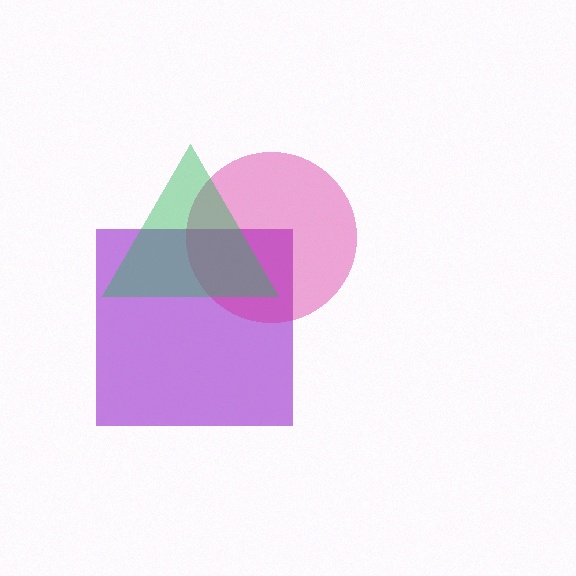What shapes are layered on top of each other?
The layered shapes are: a purple square, a magenta circle, a green triangle.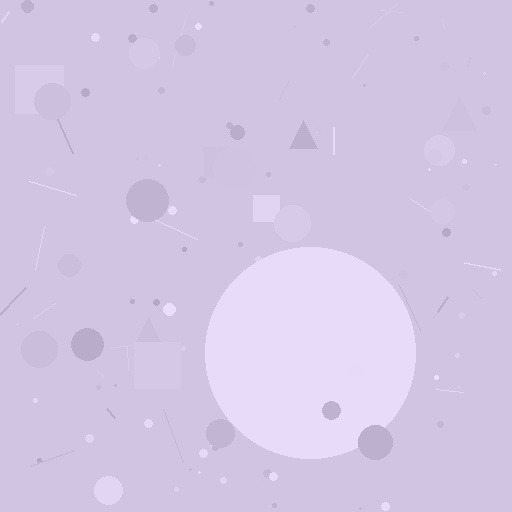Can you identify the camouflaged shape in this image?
The camouflaged shape is a circle.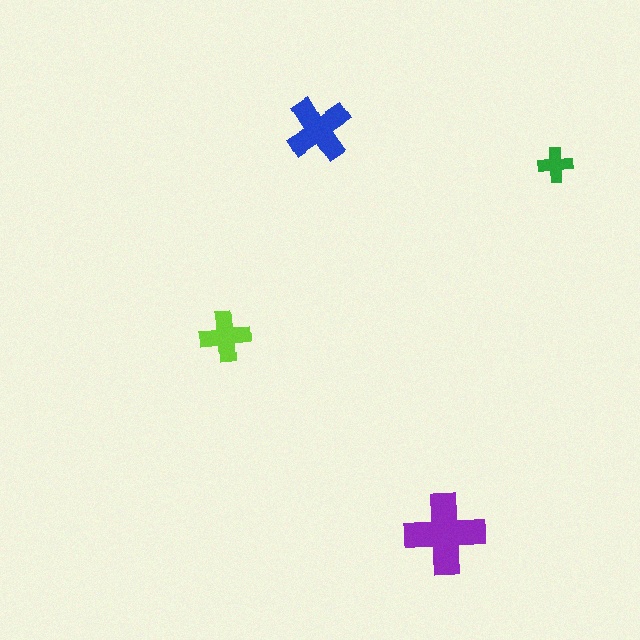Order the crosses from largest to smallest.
the purple one, the blue one, the lime one, the green one.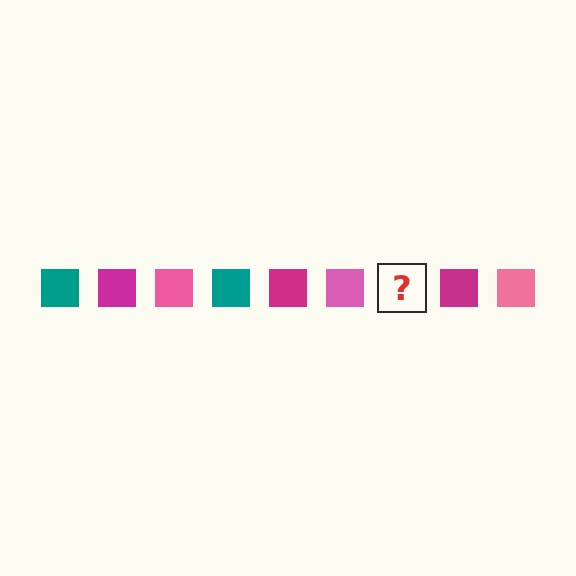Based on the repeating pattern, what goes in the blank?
The blank should be a teal square.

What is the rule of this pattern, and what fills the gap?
The rule is that the pattern cycles through teal, magenta, pink squares. The gap should be filled with a teal square.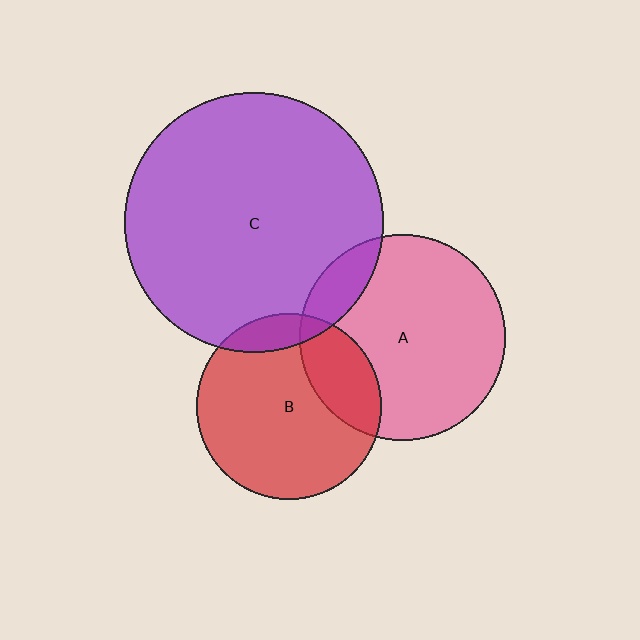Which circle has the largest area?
Circle C (purple).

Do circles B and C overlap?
Yes.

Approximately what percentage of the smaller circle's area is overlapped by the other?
Approximately 10%.